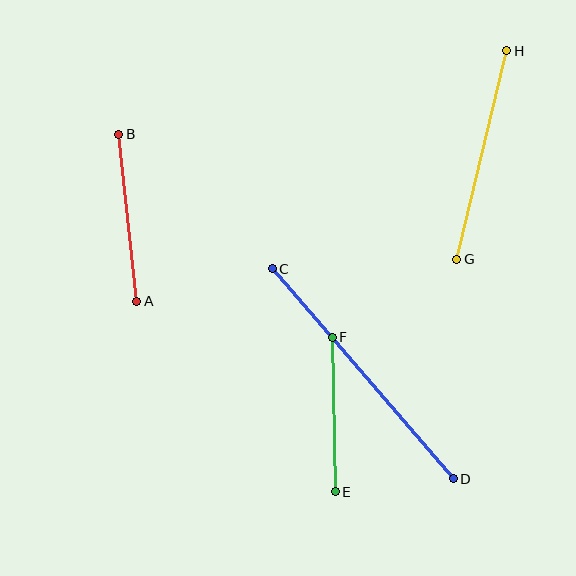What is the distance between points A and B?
The distance is approximately 168 pixels.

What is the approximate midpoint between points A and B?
The midpoint is at approximately (128, 218) pixels.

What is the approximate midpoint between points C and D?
The midpoint is at approximately (363, 374) pixels.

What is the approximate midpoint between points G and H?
The midpoint is at approximately (482, 155) pixels.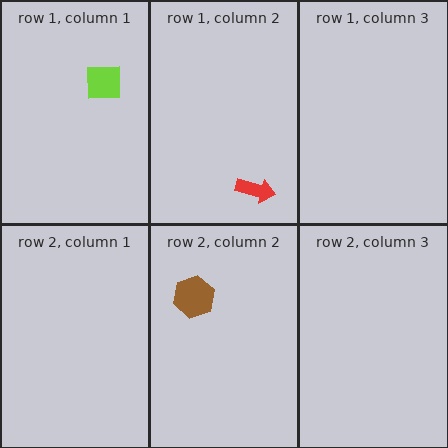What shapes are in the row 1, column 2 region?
The red arrow.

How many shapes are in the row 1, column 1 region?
1.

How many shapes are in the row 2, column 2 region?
1.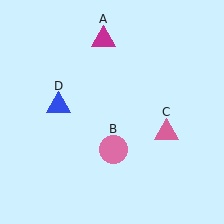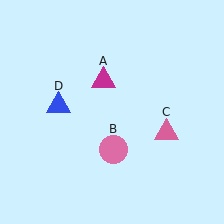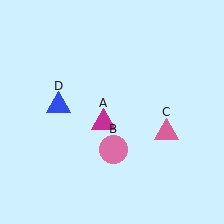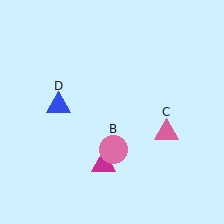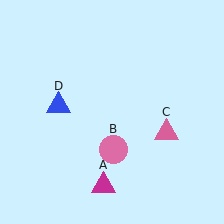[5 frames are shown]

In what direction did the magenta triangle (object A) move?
The magenta triangle (object A) moved down.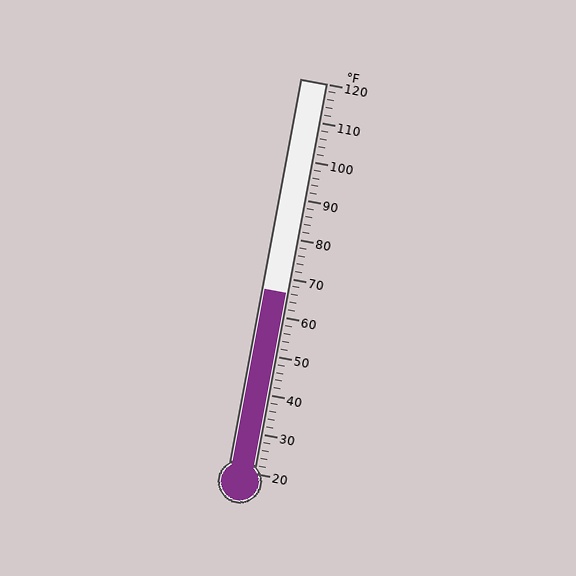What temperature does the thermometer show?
The thermometer shows approximately 66°F.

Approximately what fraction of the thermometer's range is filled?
The thermometer is filled to approximately 45% of its range.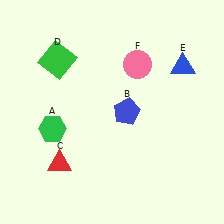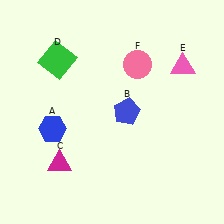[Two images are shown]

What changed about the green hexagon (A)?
In Image 1, A is green. In Image 2, it changed to blue.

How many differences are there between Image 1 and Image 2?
There are 3 differences between the two images.